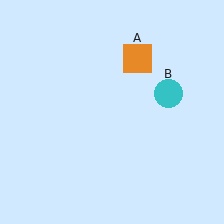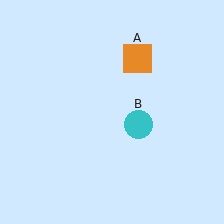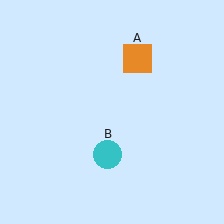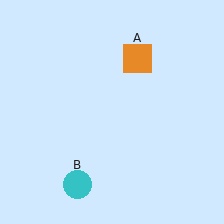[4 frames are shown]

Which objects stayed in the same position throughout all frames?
Orange square (object A) remained stationary.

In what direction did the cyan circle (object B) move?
The cyan circle (object B) moved down and to the left.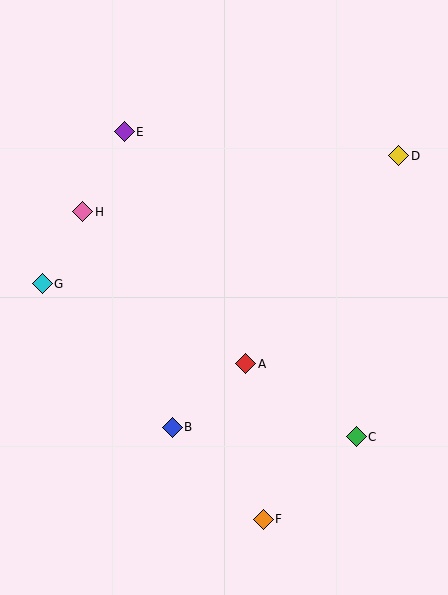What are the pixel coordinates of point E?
Point E is at (124, 132).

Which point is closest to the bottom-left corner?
Point B is closest to the bottom-left corner.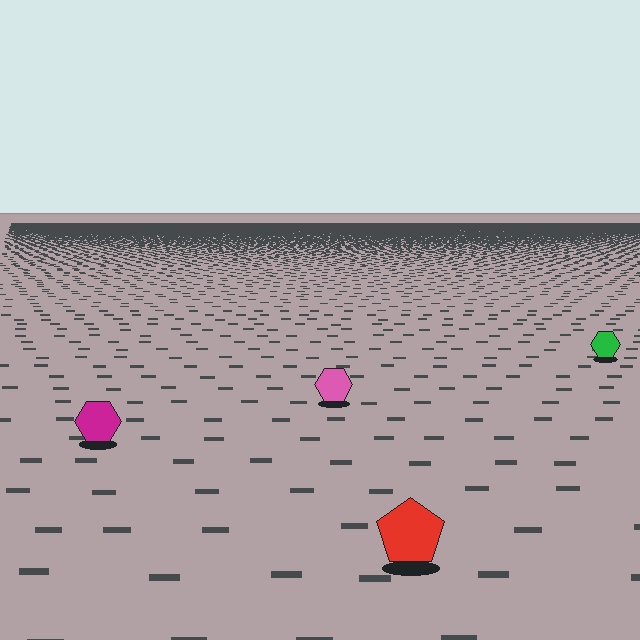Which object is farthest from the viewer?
The green hexagon is farthest from the viewer. It appears smaller and the ground texture around it is denser.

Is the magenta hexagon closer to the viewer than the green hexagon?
Yes. The magenta hexagon is closer — you can tell from the texture gradient: the ground texture is coarser near it.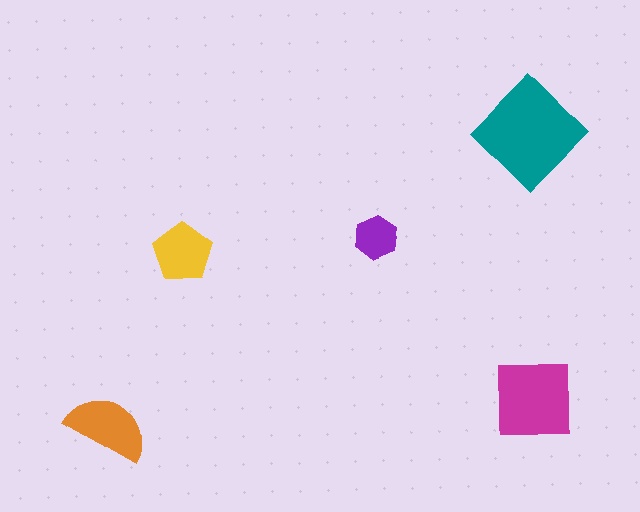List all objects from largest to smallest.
The teal diamond, the magenta square, the orange semicircle, the yellow pentagon, the purple hexagon.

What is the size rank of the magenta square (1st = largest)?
2nd.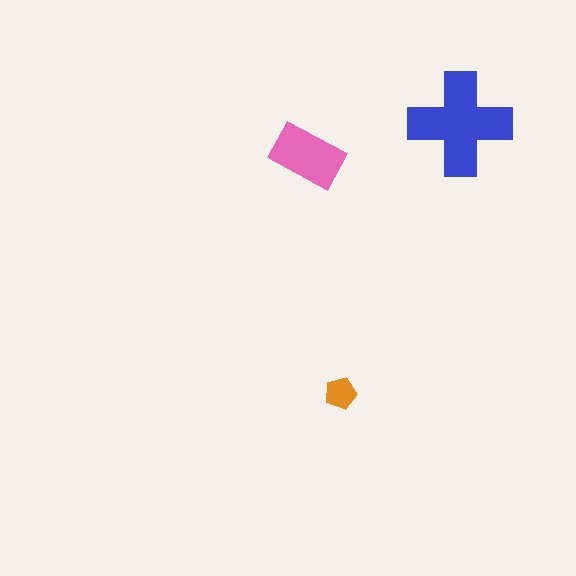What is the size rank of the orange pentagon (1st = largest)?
3rd.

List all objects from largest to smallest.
The blue cross, the pink rectangle, the orange pentagon.